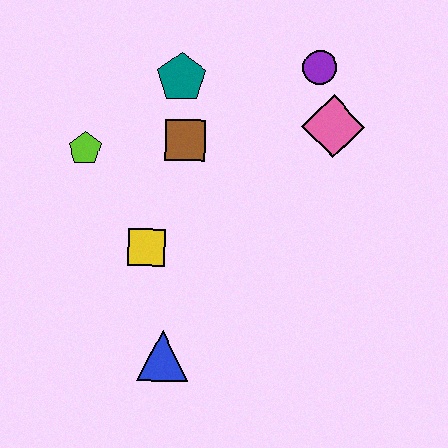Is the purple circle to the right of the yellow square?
Yes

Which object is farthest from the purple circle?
The blue triangle is farthest from the purple circle.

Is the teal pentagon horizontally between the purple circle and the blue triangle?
Yes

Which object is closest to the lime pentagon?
The brown square is closest to the lime pentagon.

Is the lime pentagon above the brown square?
No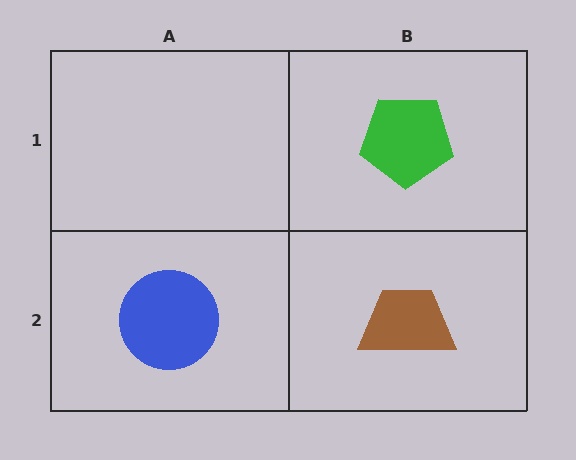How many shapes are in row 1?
1 shape.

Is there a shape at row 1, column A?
No, that cell is empty.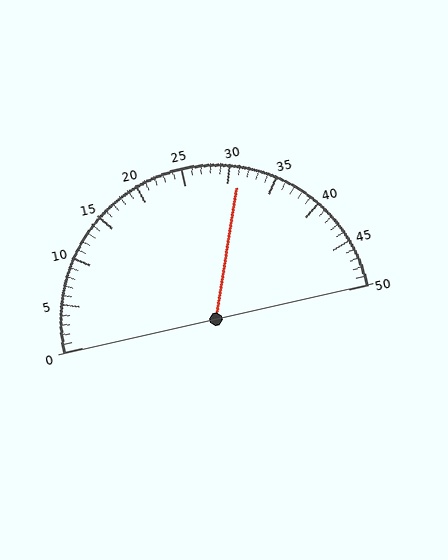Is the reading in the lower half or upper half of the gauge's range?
The reading is in the upper half of the range (0 to 50).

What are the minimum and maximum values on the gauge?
The gauge ranges from 0 to 50.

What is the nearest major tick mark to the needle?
The nearest major tick mark is 30.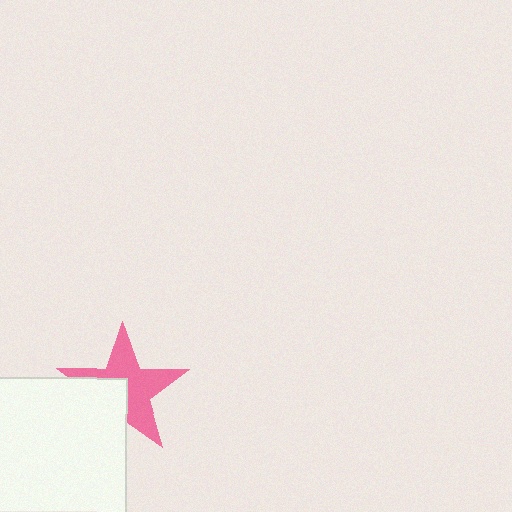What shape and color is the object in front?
The object in front is a white square.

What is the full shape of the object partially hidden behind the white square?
The partially hidden object is a pink star.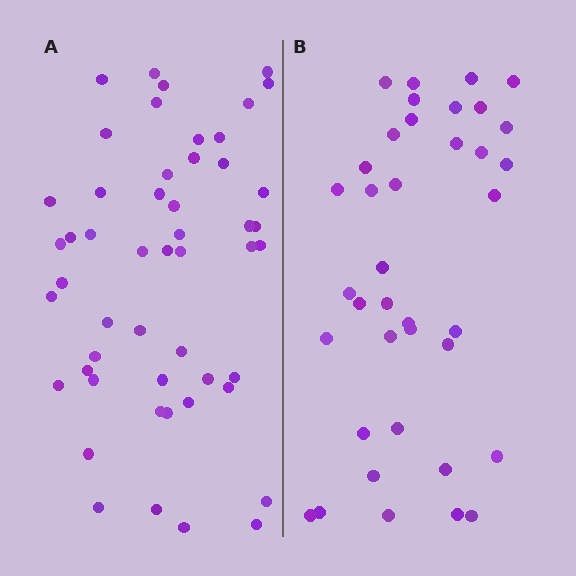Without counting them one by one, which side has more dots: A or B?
Region A (the left region) has more dots.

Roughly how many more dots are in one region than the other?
Region A has approximately 15 more dots than region B.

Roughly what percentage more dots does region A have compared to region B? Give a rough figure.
About 35% more.